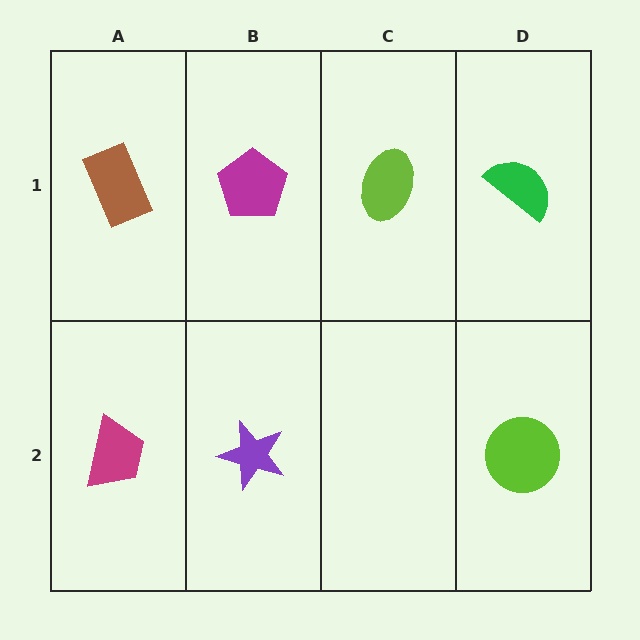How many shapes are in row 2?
3 shapes.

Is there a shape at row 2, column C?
No, that cell is empty.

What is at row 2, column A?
A magenta trapezoid.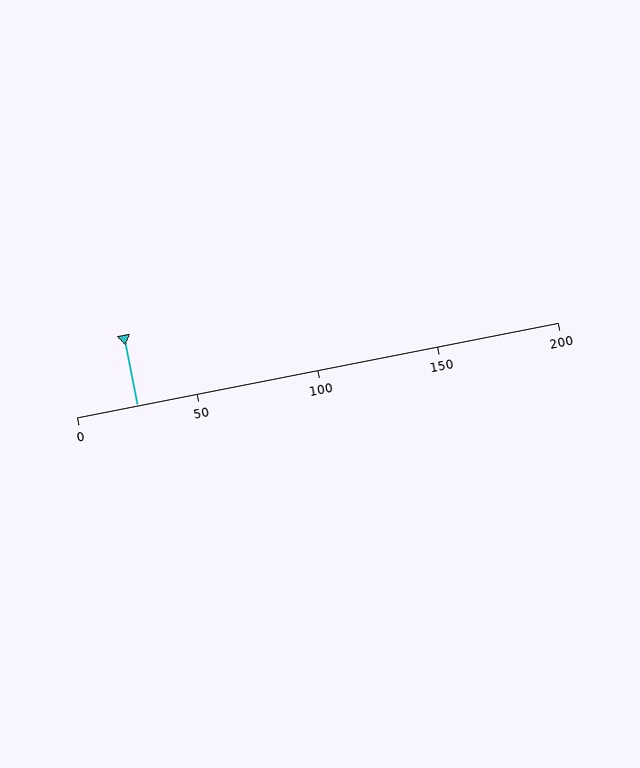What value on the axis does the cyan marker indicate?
The marker indicates approximately 25.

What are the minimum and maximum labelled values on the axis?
The axis runs from 0 to 200.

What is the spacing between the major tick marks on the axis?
The major ticks are spaced 50 apart.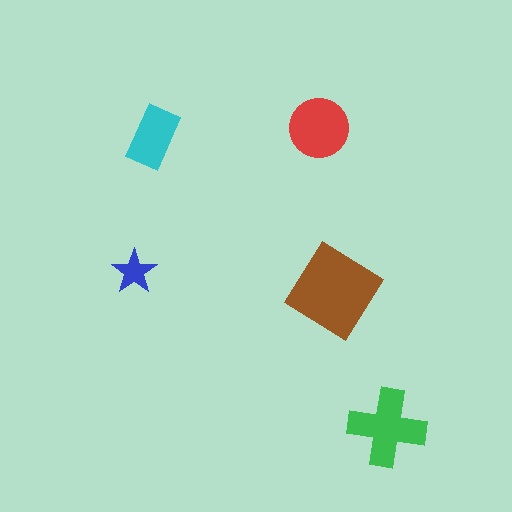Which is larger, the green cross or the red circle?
The green cross.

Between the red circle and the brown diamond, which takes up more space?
The brown diamond.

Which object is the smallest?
The blue star.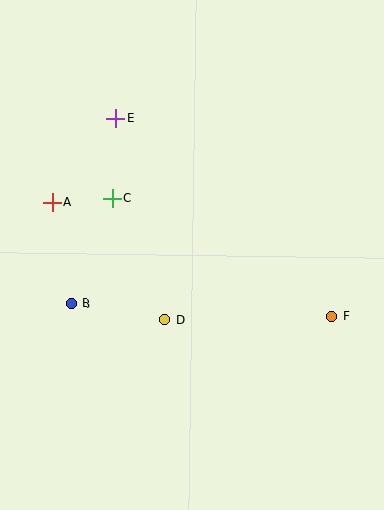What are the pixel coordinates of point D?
Point D is at (165, 320).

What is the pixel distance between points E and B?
The distance between E and B is 191 pixels.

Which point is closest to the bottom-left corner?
Point B is closest to the bottom-left corner.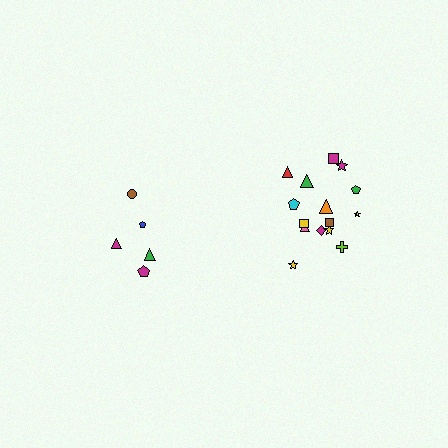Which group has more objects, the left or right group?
The right group.